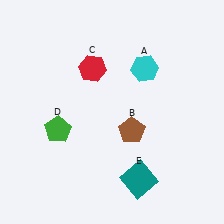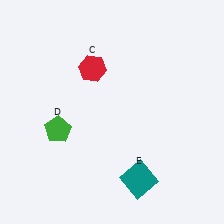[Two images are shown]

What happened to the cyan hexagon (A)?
The cyan hexagon (A) was removed in Image 2. It was in the top-right area of Image 1.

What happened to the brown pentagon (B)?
The brown pentagon (B) was removed in Image 2. It was in the bottom-right area of Image 1.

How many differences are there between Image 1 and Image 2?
There are 2 differences between the two images.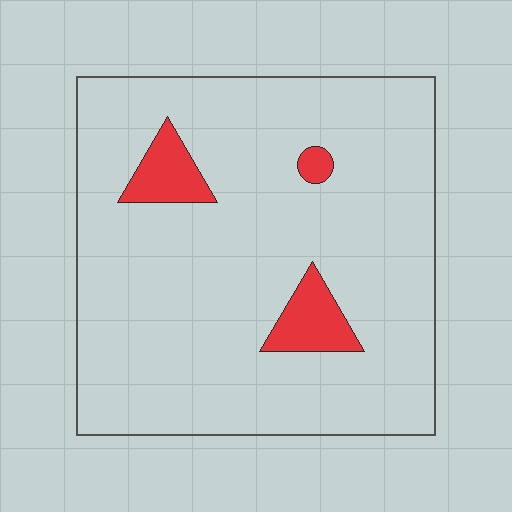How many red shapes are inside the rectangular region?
3.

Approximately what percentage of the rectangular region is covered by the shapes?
Approximately 10%.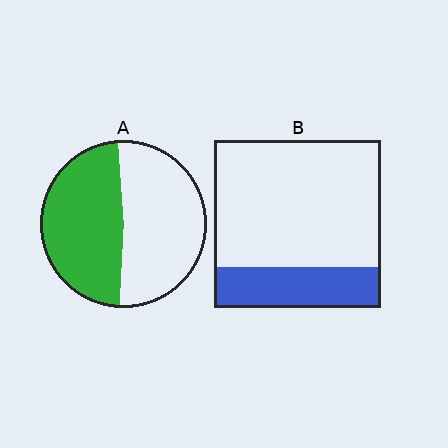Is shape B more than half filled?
No.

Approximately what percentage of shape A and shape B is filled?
A is approximately 50% and B is approximately 25%.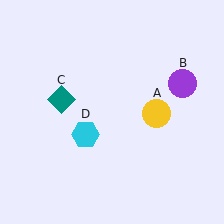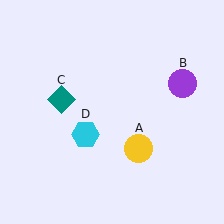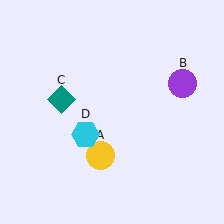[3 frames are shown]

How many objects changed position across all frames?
1 object changed position: yellow circle (object A).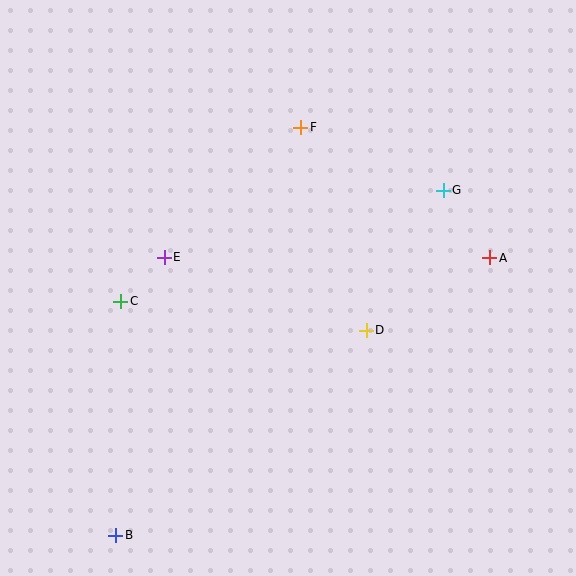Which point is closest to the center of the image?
Point D at (366, 330) is closest to the center.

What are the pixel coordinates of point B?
Point B is at (116, 535).